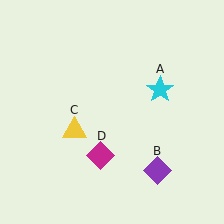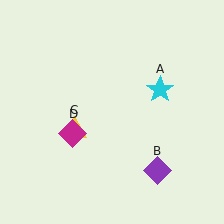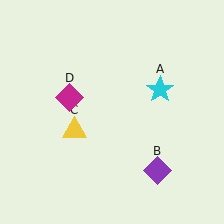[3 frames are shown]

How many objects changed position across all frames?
1 object changed position: magenta diamond (object D).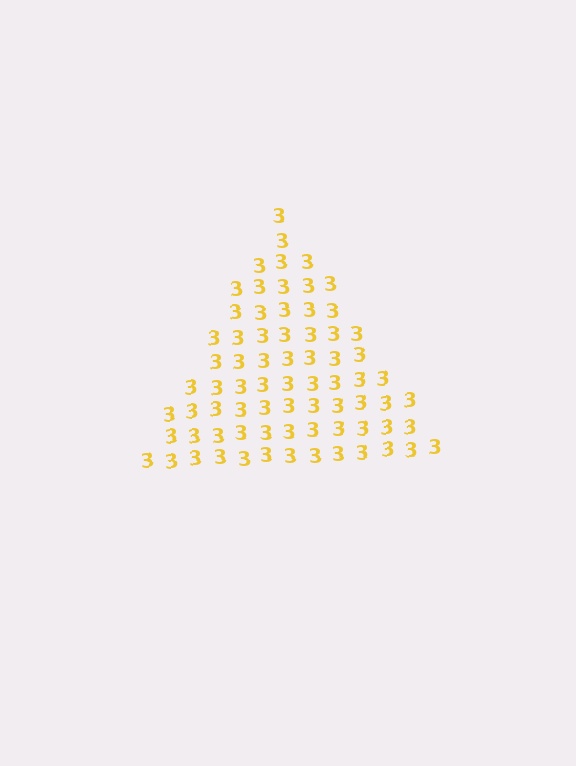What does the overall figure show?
The overall figure shows a triangle.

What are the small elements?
The small elements are digit 3's.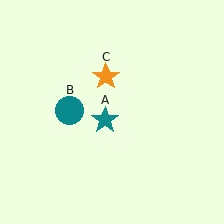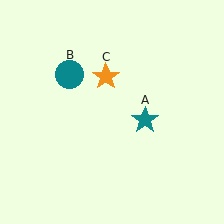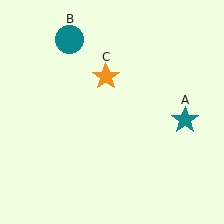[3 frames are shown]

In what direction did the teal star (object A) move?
The teal star (object A) moved right.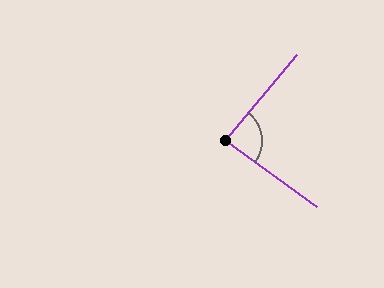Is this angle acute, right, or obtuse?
It is approximately a right angle.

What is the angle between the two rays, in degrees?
Approximately 86 degrees.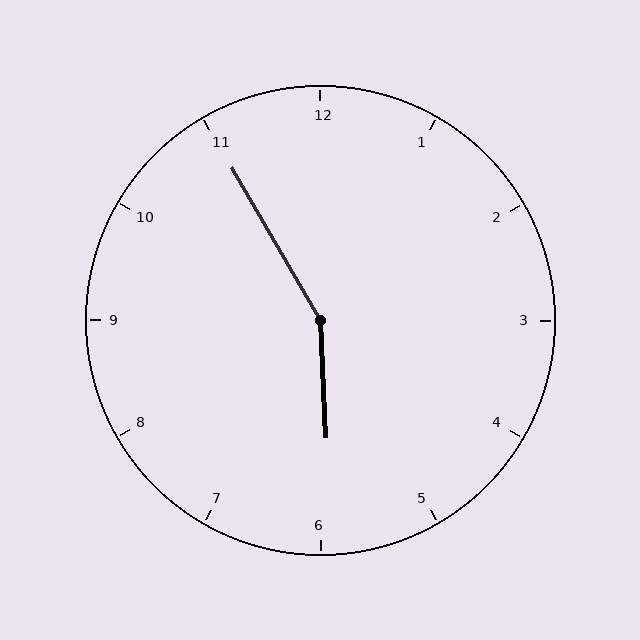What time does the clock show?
5:55.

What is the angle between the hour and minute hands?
Approximately 152 degrees.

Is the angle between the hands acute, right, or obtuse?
It is obtuse.